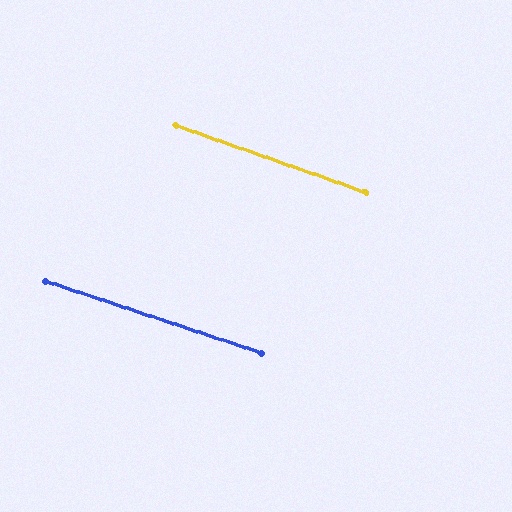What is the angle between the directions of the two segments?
Approximately 1 degree.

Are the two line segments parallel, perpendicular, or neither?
Parallel — their directions differ by only 1.3°.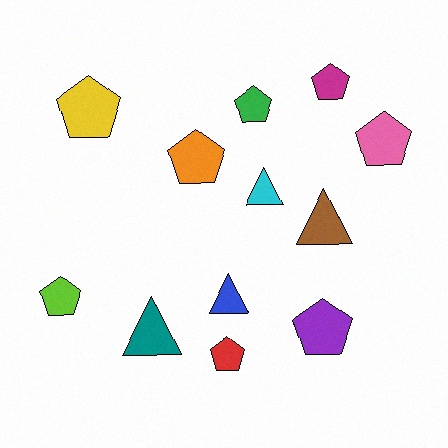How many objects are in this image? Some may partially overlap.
There are 12 objects.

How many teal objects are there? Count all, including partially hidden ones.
There is 1 teal object.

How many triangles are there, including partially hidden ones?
There are 4 triangles.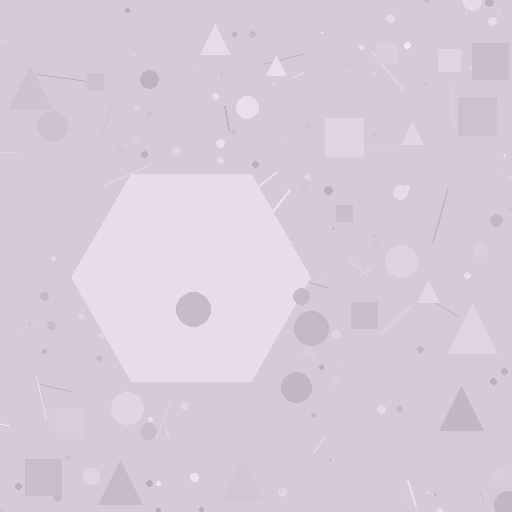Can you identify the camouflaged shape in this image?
The camouflaged shape is a hexagon.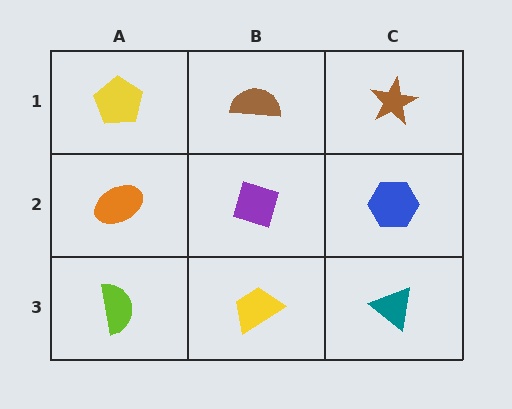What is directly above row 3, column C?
A blue hexagon.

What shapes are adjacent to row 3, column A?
An orange ellipse (row 2, column A), a yellow trapezoid (row 3, column B).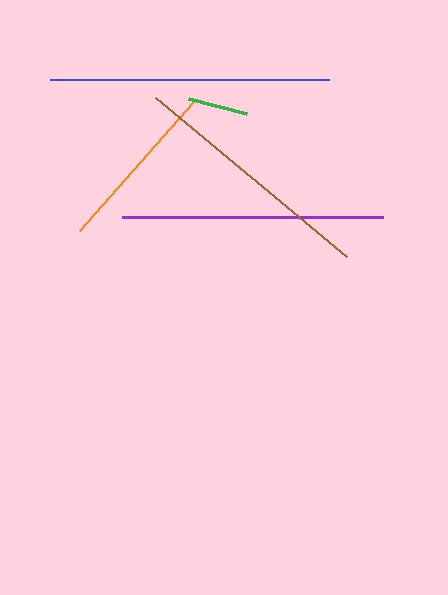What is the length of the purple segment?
The purple segment is approximately 261 pixels long.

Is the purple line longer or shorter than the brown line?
The purple line is longer than the brown line.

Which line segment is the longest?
The blue line is the longest at approximately 279 pixels.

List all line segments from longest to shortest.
From longest to shortest: blue, purple, brown, orange, green.